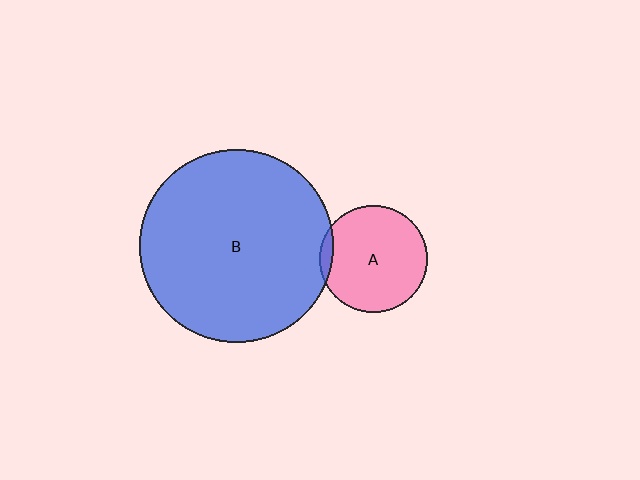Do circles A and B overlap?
Yes.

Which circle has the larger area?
Circle B (blue).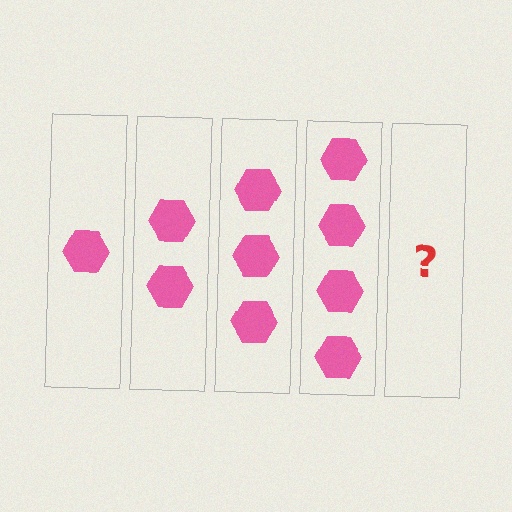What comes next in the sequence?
The next element should be 5 hexagons.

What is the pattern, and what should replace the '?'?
The pattern is that each step adds one more hexagon. The '?' should be 5 hexagons.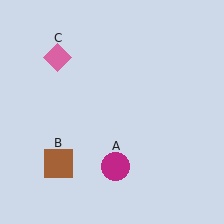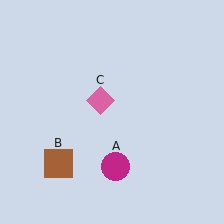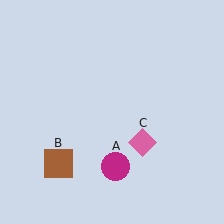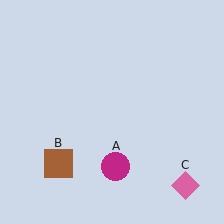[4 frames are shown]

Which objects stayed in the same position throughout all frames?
Magenta circle (object A) and brown square (object B) remained stationary.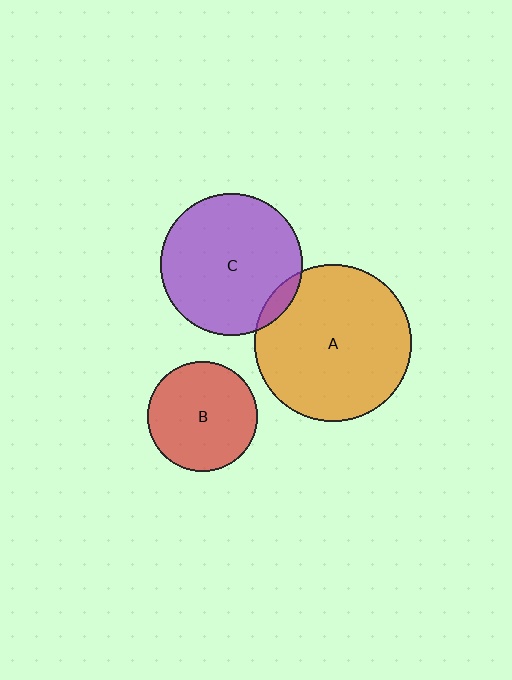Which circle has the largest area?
Circle A (orange).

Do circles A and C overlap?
Yes.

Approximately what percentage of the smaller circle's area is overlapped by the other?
Approximately 5%.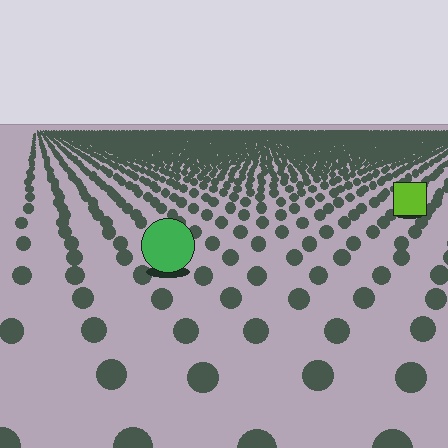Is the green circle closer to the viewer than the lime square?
Yes. The green circle is closer — you can tell from the texture gradient: the ground texture is coarser near it.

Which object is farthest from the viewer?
The lime square is farthest from the viewer. It appears smaller and the ground texture around it is denser.